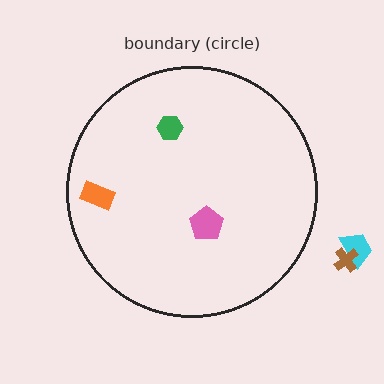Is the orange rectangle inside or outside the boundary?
Inside.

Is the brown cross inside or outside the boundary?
Outside.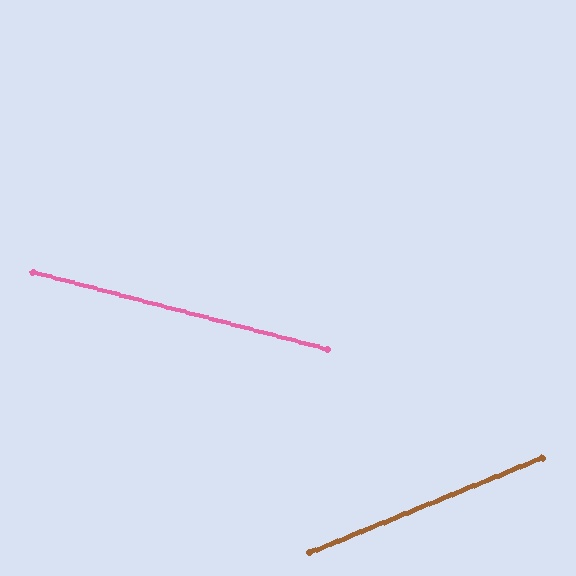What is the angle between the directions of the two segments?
Approximately 37 degrees.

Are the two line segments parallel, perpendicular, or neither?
Neither parallel nor perpendicular — they differ by about 37°.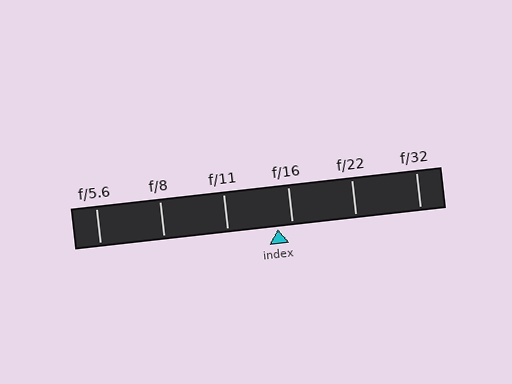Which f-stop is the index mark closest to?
The index mark is closest to f/16.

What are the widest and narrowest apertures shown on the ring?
The widest aperture shown is f/5.6 and the narrowest is f/32.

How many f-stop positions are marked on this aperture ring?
There are 6 f-stop positions marked.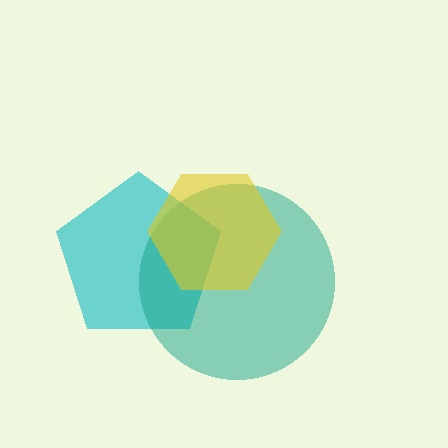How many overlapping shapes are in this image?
There are 3 overlapping shapes in the image.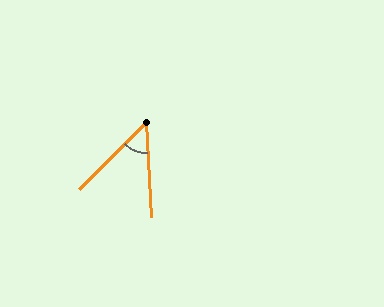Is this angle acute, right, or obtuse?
It is acute.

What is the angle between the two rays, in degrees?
Approximately 48 degrees.